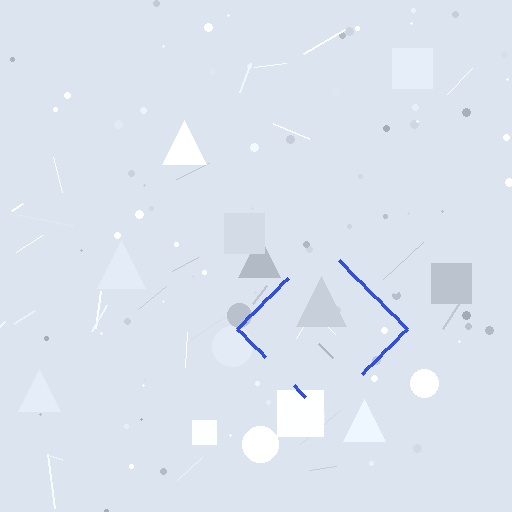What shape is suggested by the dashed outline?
The dashed outline suggests a diamond.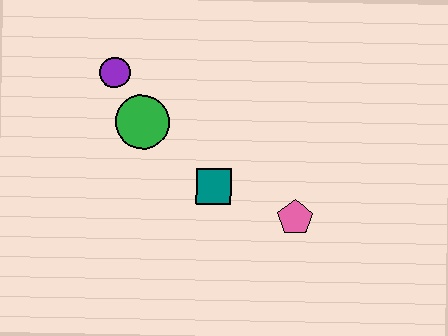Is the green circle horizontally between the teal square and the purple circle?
Yes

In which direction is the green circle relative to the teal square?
The green circle is to the left of the teal square.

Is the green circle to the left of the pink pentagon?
Yes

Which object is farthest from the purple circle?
The pink pentagon is farthest from the purple circle.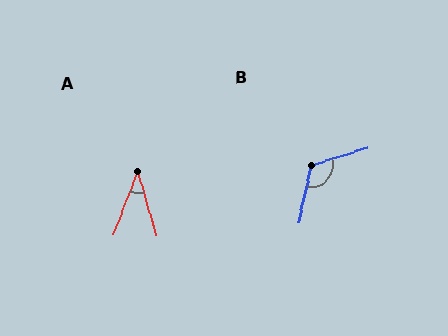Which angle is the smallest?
A, at approximately 37 degrees.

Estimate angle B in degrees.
Approximately 119 degrees.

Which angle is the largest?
B, at approximately 119 degrees.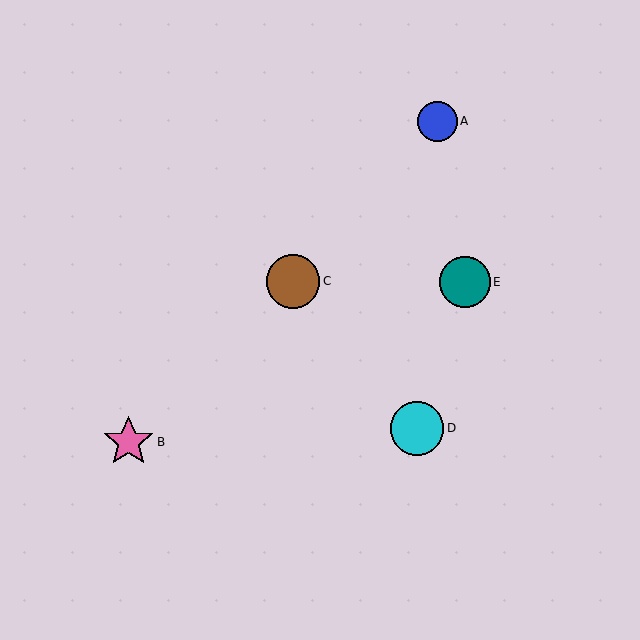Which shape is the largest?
The brown circle (labeled C) is the largest.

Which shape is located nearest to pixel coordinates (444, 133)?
The blue circle (labeled A) at (438, 121) is nearest to that location.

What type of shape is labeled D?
Shape D is a cyan circle.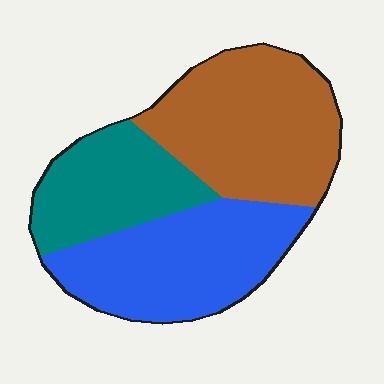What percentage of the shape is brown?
Brown covers about 40% of the shape.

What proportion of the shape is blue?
Blue covers 36% of the shape.